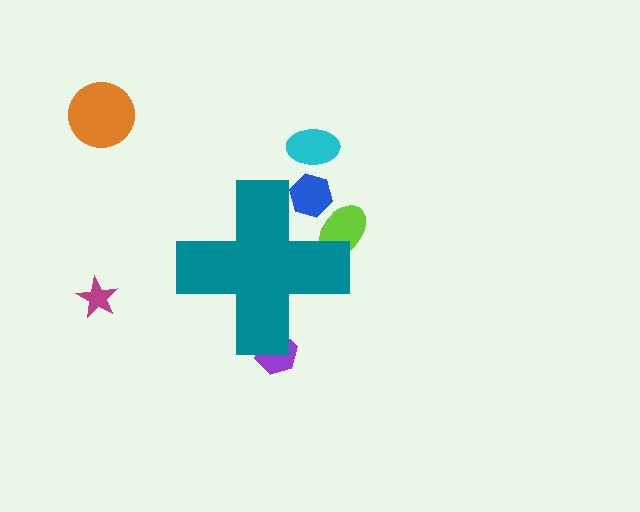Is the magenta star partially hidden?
No, the magenta star is fully visible.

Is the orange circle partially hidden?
No, the orange circle is fully visible.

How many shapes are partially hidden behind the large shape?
3 shapes are partially hidden.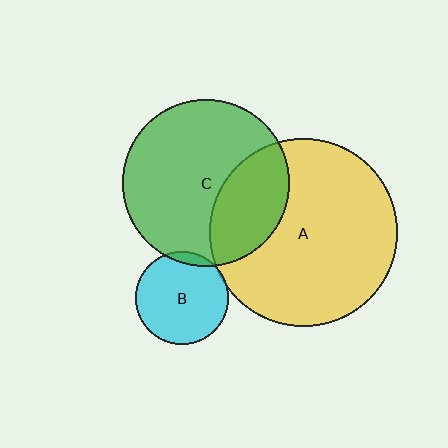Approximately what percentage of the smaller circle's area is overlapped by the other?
Approximately 5%.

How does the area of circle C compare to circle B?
Approximately 3.2 times.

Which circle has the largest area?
Circle A (yellow).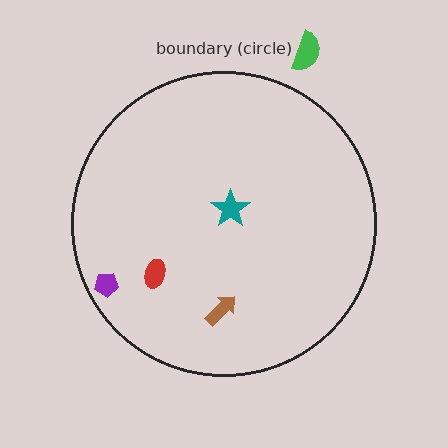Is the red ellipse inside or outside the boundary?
Inside.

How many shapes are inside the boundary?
4 inside, 1 outside.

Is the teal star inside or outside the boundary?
Inside.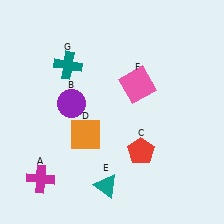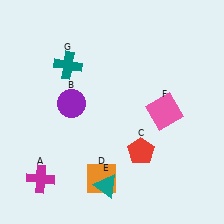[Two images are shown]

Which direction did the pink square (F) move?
The pink square (F) moved right.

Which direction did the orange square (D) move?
The orange square (D) moved down.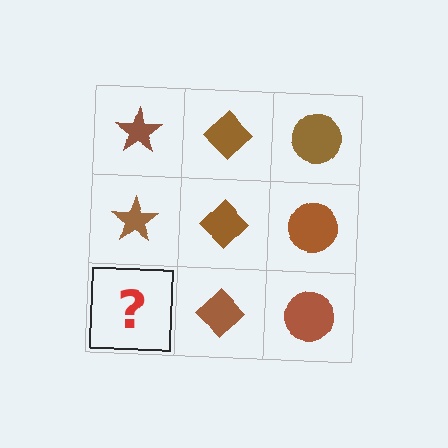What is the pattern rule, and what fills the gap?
The rule is that each column has a consistent shape. The gap should be filled with a brown star.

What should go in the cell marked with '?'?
The missing cell should contain a brown star.